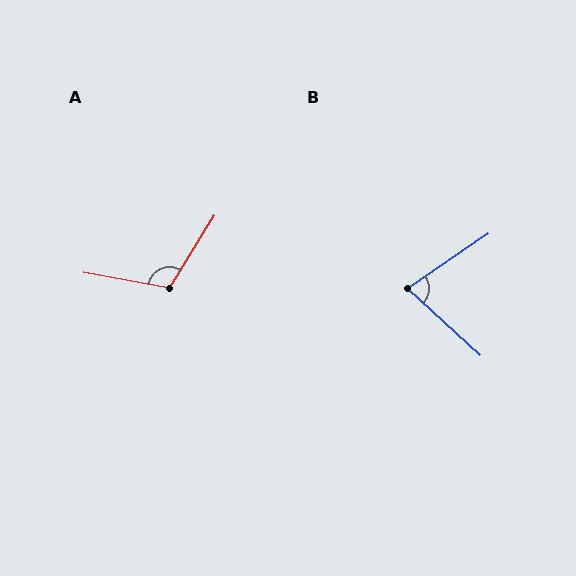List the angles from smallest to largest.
B (77°), A (112°).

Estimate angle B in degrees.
Approximately 77 degrees.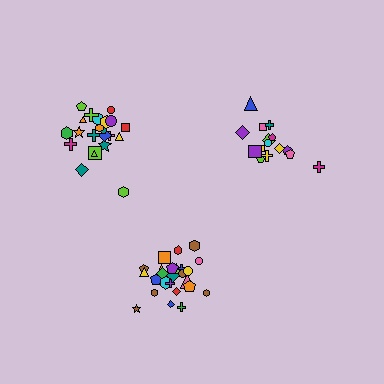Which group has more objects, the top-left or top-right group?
The top-left group.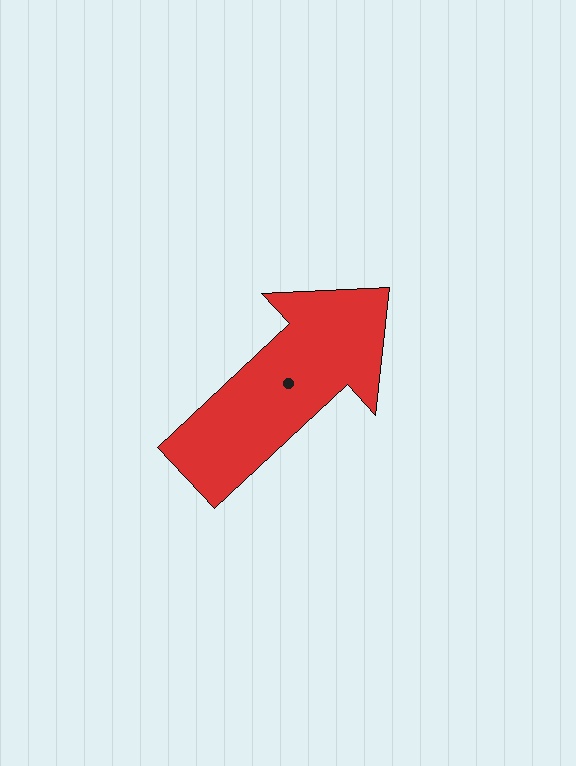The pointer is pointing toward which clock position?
Roughly 2 o'clock.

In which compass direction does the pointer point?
Northeast.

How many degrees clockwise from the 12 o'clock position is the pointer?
Approximately 47 degrees.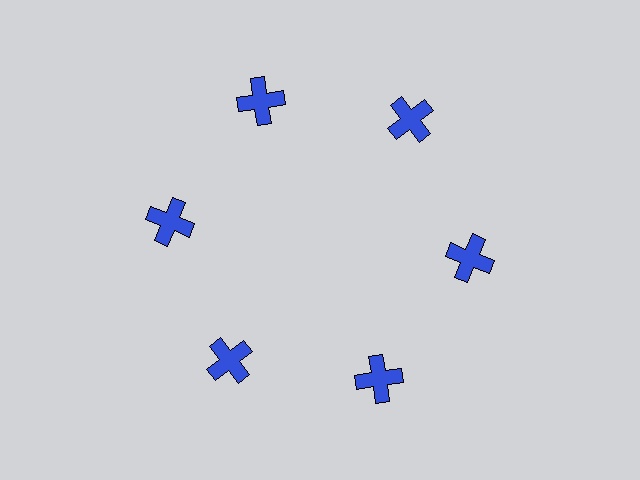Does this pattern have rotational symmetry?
Yes, this pattern has 6-fold rotational symmetry. It looks the same after rotating 60 degrees around the center.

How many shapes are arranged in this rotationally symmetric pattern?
There are 6 shapes, arranged in 6 groups of 1.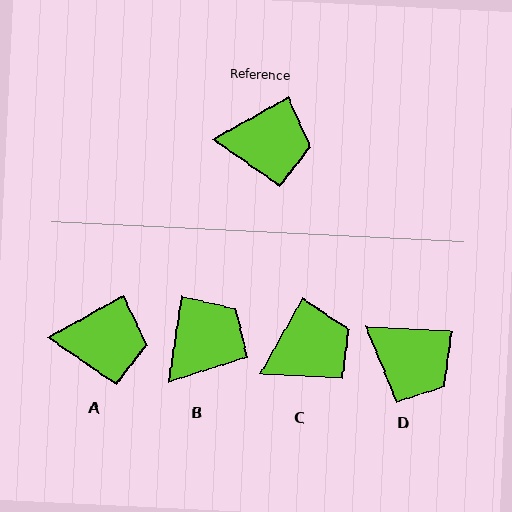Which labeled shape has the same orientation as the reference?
A.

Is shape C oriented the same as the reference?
No, it is off by about 31 degrees.